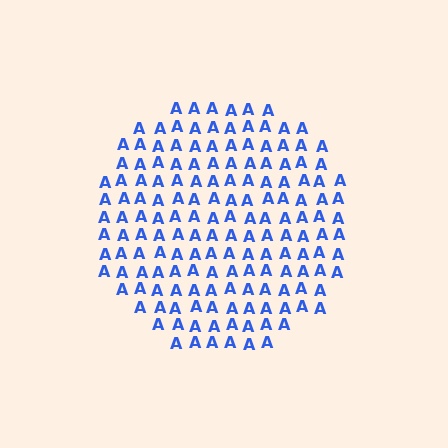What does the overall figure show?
The overall figure shows a circle.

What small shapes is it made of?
It is made of small letter A's.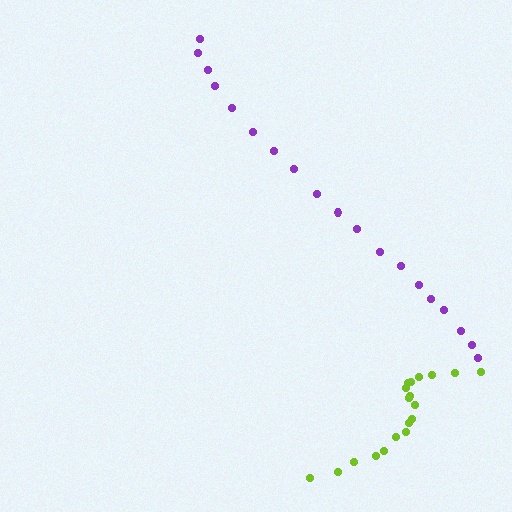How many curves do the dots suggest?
There are 2 distinct paths.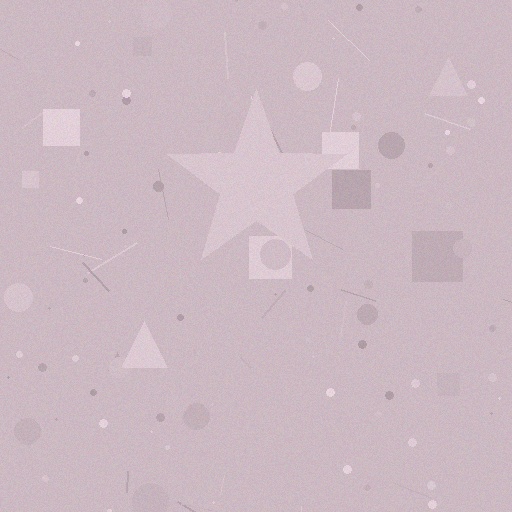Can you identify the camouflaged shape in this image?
The camouflaged shape is a star.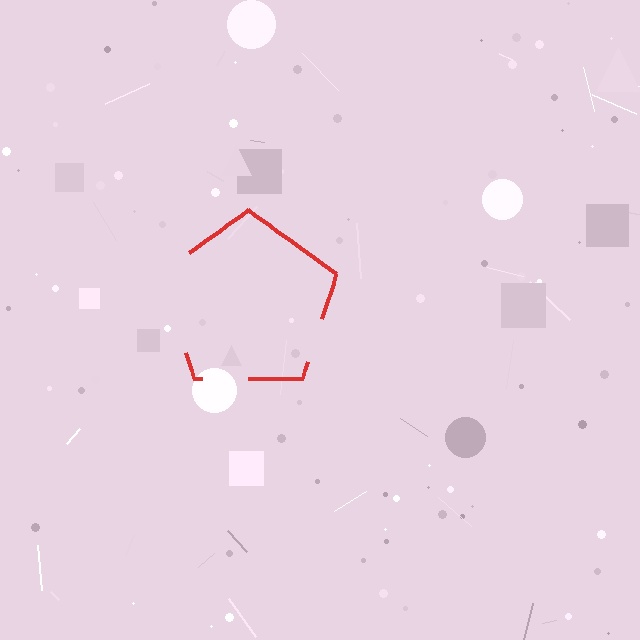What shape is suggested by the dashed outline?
The dashed outline suggests a pentagon.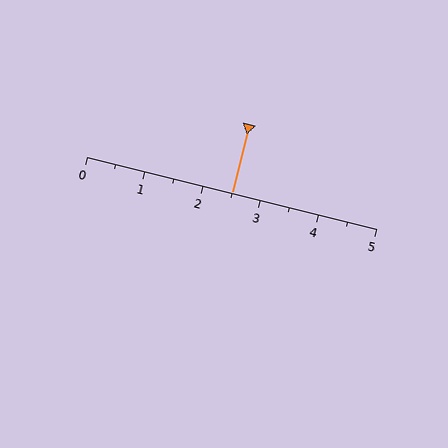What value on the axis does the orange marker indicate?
The marker indicates approximately 2.5.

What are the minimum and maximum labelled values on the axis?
The axis runs from 0 to 5.